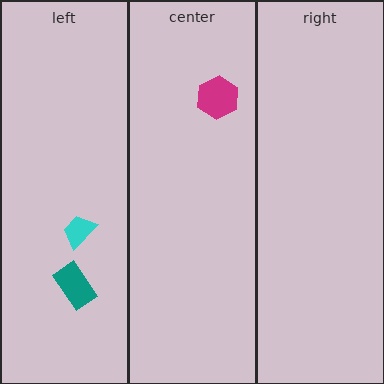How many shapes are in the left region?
2.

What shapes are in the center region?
The magenta hexagon.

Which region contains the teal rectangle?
The left region.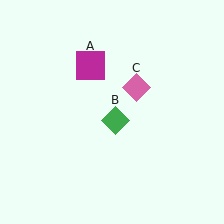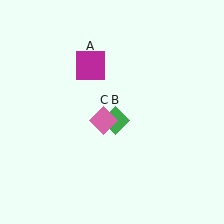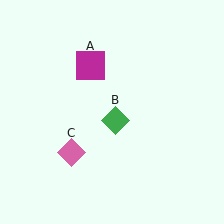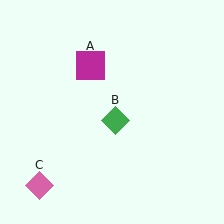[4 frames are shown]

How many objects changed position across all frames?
1 object changed position: pink diamond (object C).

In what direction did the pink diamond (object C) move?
The pink diamond (object C) moved down and to the left.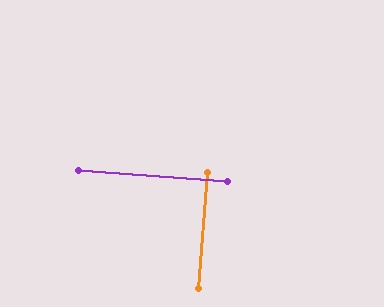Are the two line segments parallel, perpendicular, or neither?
Perpendicular — they meet at approximately 90°.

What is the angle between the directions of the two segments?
Approximately 90 degrees.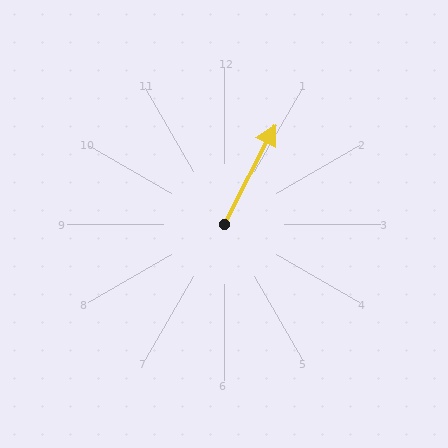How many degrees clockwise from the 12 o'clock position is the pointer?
Approximately 27 degrees.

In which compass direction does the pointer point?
Northeast.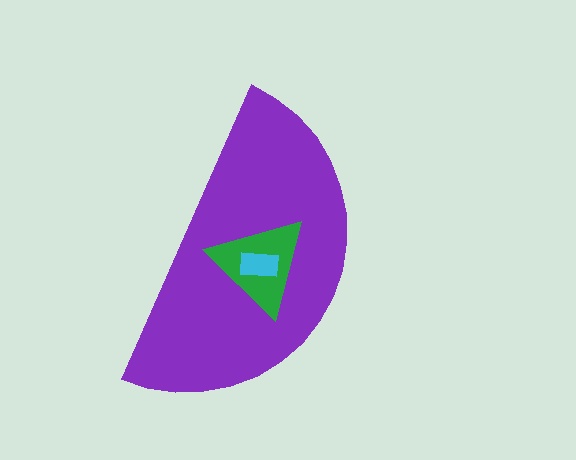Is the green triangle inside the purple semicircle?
Yes.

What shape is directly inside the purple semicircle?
The green triangle.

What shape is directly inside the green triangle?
The cyan rectangle.